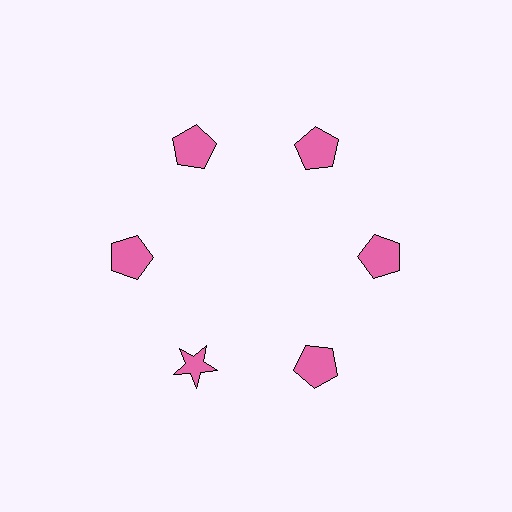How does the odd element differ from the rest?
It has a different shape: star instead of pentagon.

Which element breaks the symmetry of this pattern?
The pink star at roughly the 7 o'clock position breaks the symmetry. All other shapes are pink pentagons.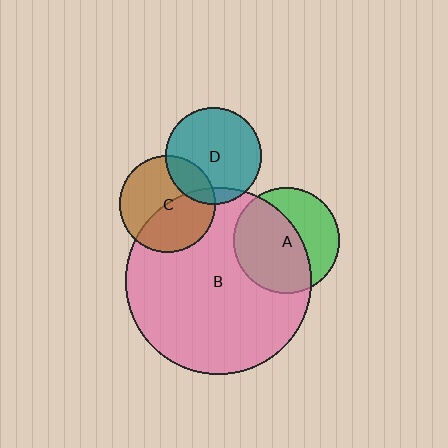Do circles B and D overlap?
Yes.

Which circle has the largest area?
Circle B (pink).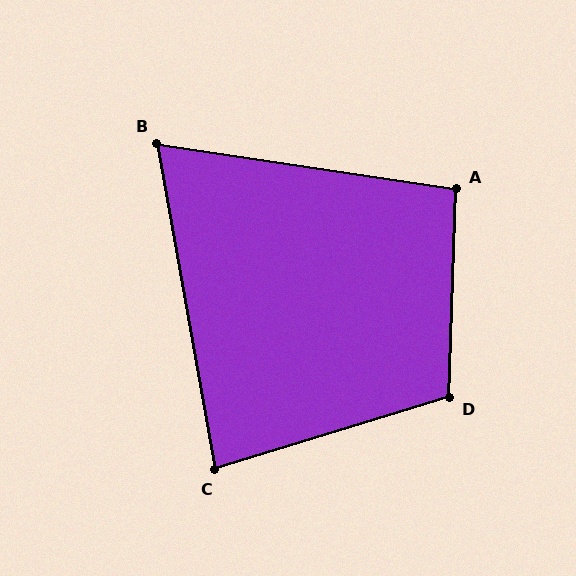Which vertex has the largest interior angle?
D, at approximately 109 degrees.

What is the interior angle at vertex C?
Approximately 83 degrees (acute).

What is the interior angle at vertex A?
Approximately 97 degrees (obtuse).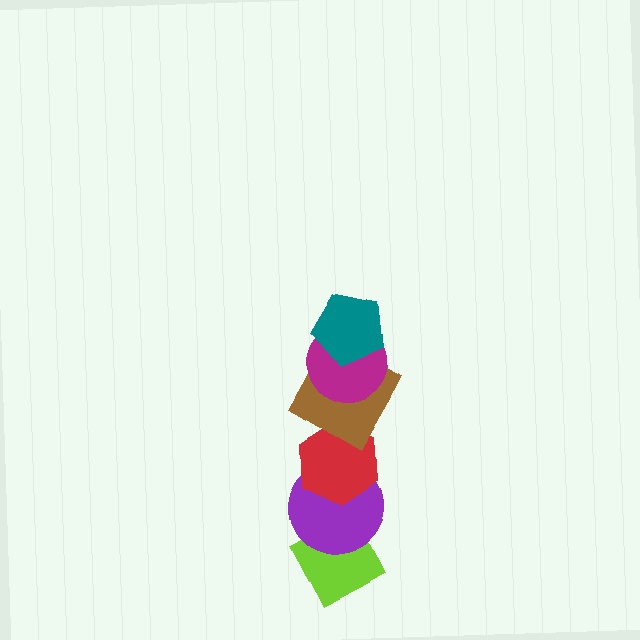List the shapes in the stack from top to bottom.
From top to bottom: the teal pentagon, the magenta circle, the brown diamond, the red hexagon, the purple circle, the lime diamond.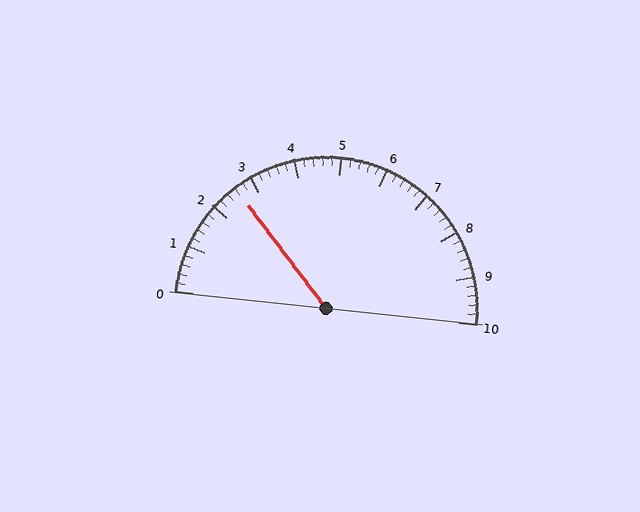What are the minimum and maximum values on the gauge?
The gauge ranges from 0 to 10.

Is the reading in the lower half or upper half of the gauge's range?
The reading is in the lower half of the range (0 to 10).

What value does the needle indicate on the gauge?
The needle indicates approximately 2.6.